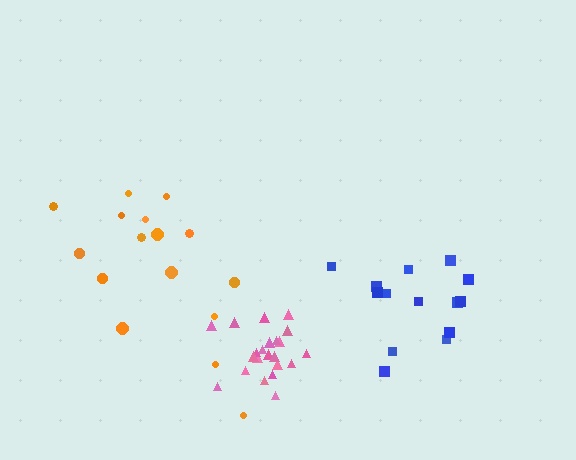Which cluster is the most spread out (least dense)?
Orange.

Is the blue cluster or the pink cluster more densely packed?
Pink.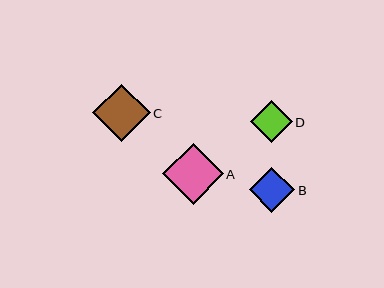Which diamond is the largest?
Diamond A is the largest with a size of approximately 61 pixels.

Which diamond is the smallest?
Diamond D is the smallest with a size of approximately 42 pixels.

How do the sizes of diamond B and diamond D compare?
Diamond B and diamond D are approximately the same size.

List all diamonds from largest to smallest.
From largest to smallest: A, C, B, D.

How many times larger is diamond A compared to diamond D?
Diamond A is approximately 1.4 times the size of diamond D.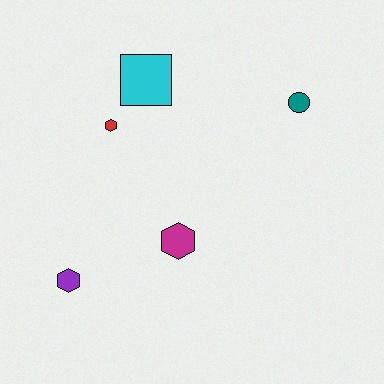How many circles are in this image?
There is 1 circle.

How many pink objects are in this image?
There are no pink objects.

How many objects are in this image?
There are 5 objects.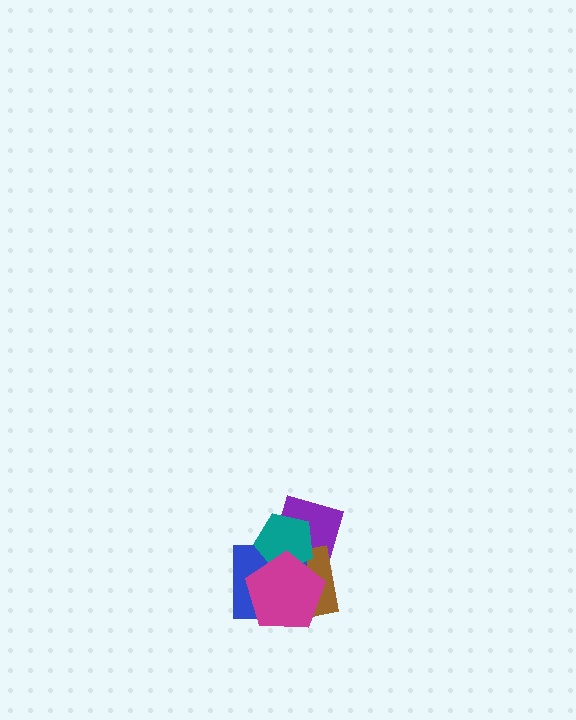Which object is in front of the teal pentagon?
The magenta pentagon is in front of the teal pentagon.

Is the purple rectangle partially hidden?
Yes, it is partially covered by another shape.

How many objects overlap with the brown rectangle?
4 objects overlap with the brown rectangle.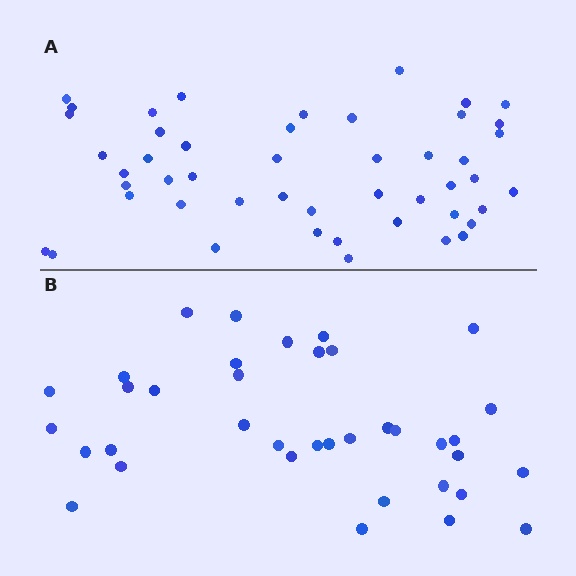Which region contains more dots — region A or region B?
Region A (the top region) has more dots.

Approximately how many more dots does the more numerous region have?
Region A has roughly 12 or so more dots than region B.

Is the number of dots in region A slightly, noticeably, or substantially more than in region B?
Region A has noticeably more, but not dramatically so. The ratio is roughly 1.3 to 1.